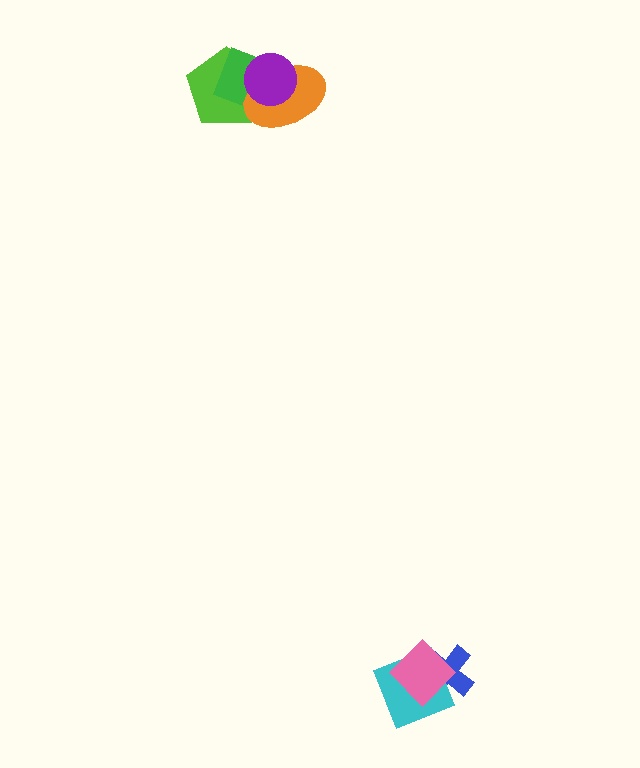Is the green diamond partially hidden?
Yes, it is partially covered by another shape.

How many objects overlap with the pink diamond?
2 objects overlap with the pink diamond.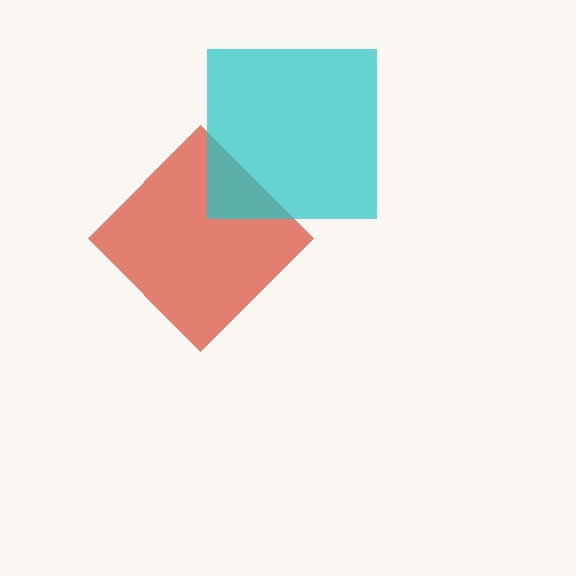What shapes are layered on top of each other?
The layered shapes are: a red diamond, a cyan square.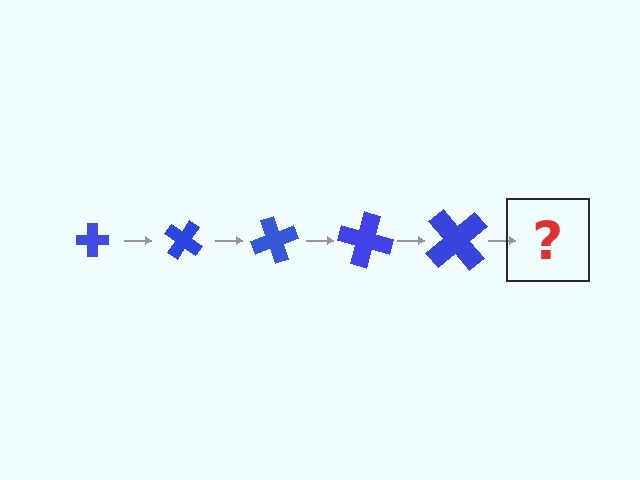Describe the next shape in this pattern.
It should be a cross, larger than the previous one and rotated 175 degrees from the start.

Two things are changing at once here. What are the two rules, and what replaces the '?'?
The two rules are that the cross grows larger each step and it rotates 35 degrees each step. The '?' should be a cross, larger than the previous one and rotated 175 degrees from the start.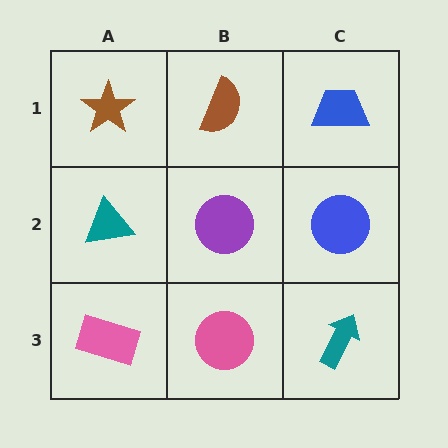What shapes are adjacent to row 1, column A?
A teal triangle (row 2, column A), a brown semicircle (row 1, column B).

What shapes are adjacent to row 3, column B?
A purple circle (row 2, column B), a pink rectangle (row 3, column A), a teal arrow (row 3, column C).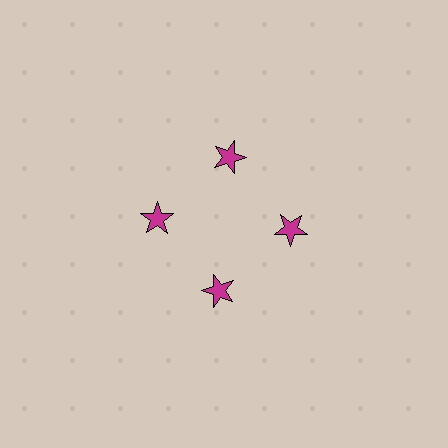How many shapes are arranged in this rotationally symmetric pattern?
There are 4 shapes, arranged in 4 groups of 1.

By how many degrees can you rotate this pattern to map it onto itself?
The pattern maps onto itself every 90 degrees of rotation.